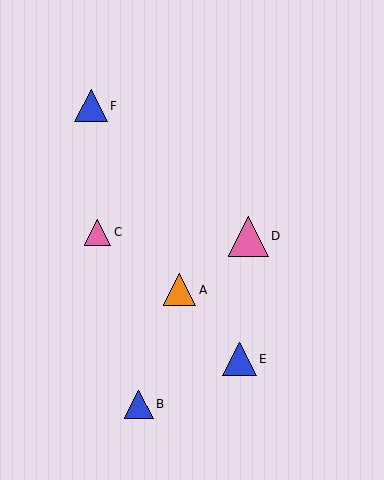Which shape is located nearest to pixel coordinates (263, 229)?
The pink triangle (labeled D) at (249, 236) is nearest to that location.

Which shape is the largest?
The pink triangle (labeled D) is the largest.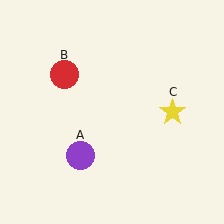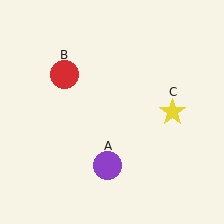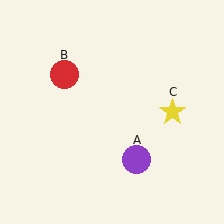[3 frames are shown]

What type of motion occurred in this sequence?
The purple circle (object A) rotated counterclockwise around the center of the scene.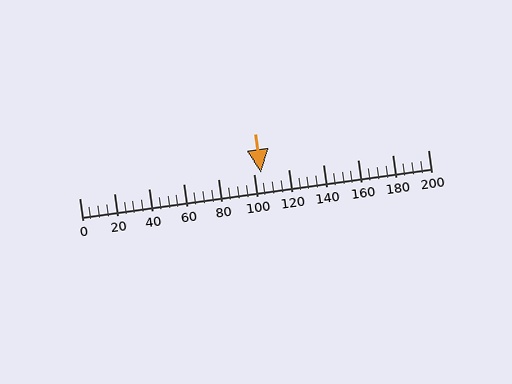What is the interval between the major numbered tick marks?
The major tick marks are spaced 20 units apart.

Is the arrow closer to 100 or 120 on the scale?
The arrow is closer to 100.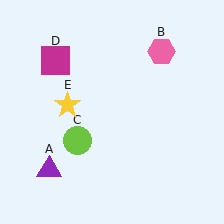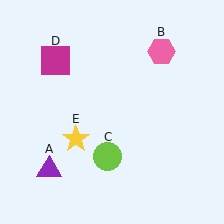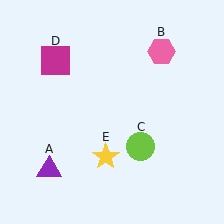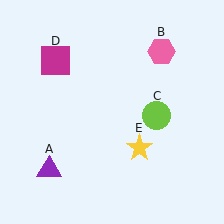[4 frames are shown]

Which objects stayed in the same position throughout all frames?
Purple triangle (object A) and pink hexagon (object B) and magenta square (object D) remained stationary.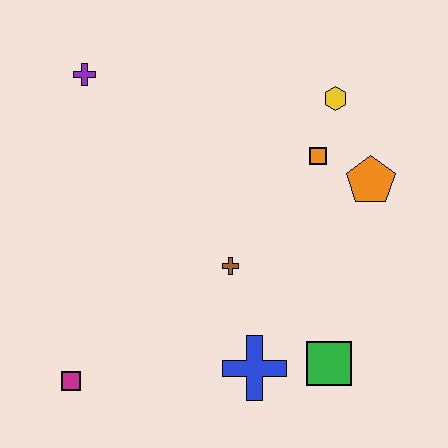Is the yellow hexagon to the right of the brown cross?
Yes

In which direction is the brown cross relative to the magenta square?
The brown cross is to the right of the magenta square.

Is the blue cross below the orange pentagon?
Yes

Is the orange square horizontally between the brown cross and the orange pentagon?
Yes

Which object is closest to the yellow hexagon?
The orange square is closest to the yellow hexagon.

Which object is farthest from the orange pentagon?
The magenta square is farthest from the orange pentagon.